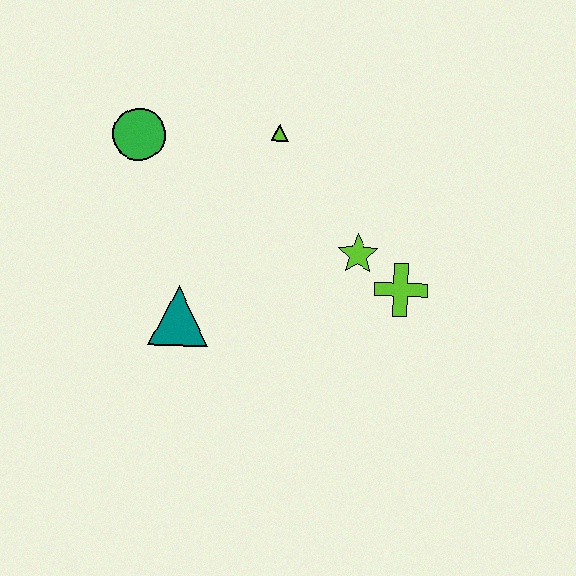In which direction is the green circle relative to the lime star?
The green circle is to the left of the lime star.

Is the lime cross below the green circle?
Yes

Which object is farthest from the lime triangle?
The teal triangle is farthest from the lime triangle.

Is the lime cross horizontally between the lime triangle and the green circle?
No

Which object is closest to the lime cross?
The lime star is closest to the lime cross.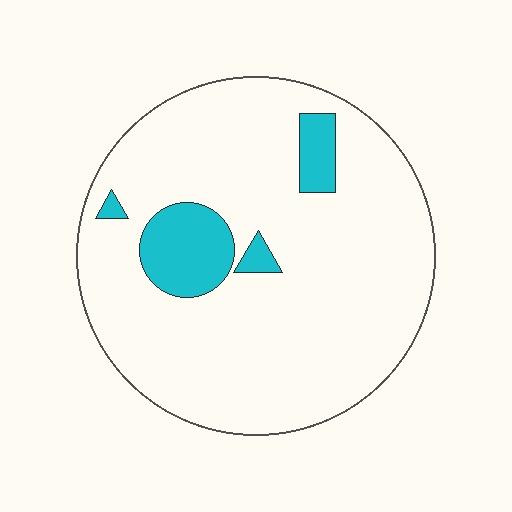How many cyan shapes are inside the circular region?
4.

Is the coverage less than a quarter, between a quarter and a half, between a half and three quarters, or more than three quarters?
Less than a quarter.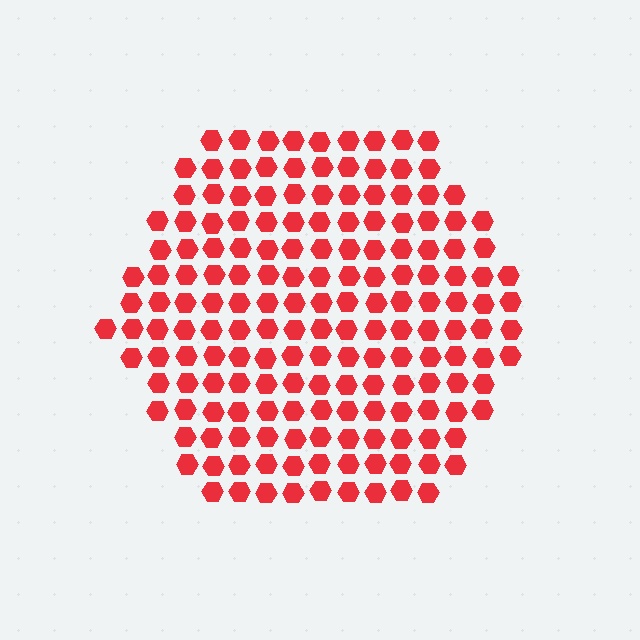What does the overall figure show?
The overall figure shows a hexagon.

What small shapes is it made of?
It is made of small hexagons.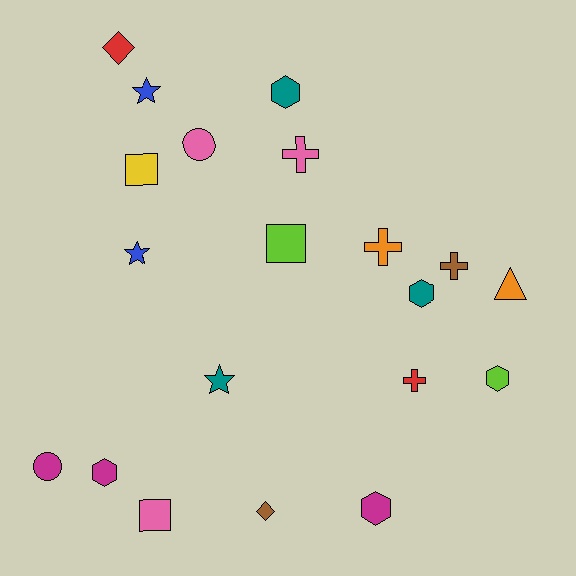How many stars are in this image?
There are 3 stars.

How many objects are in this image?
There are 20 objects.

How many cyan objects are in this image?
There are no cyan objects.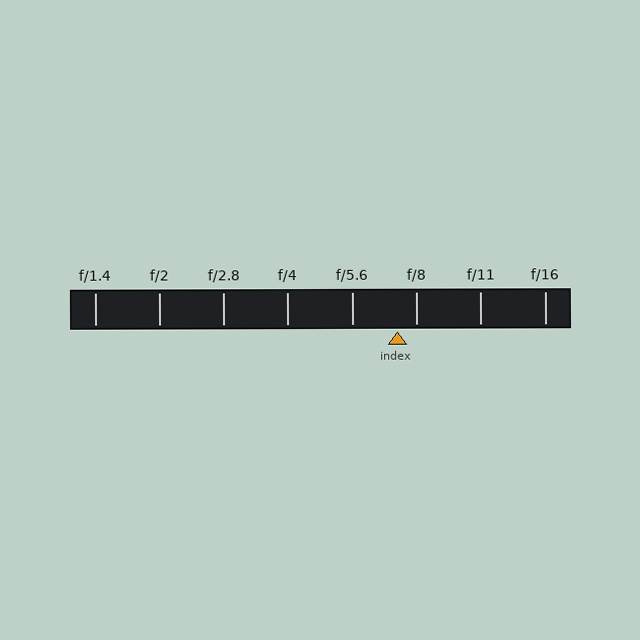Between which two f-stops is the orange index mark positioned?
The index mark is between f/5.6 and f/8.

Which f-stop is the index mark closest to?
The index mark is closest to f/8.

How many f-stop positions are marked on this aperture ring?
There are 8 f-stop positions marked.